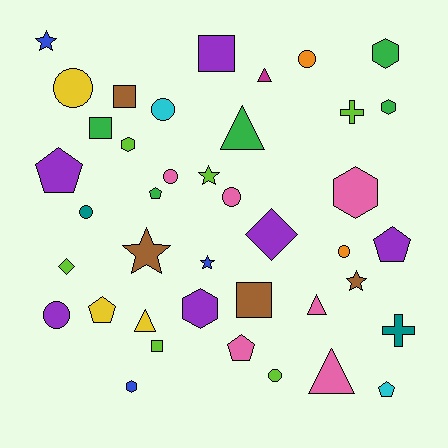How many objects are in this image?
There are 40 objects.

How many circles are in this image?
There are 9 circles.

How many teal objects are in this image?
There are 2 teal objects.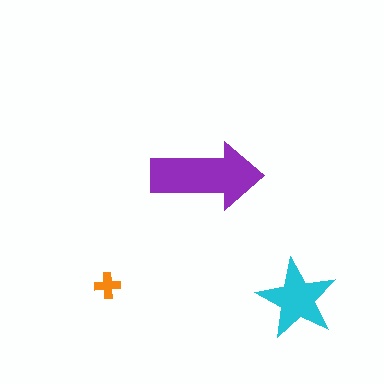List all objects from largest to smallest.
The purple arrow, the cyan star, the orange cross.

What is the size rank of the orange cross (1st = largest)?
3rd.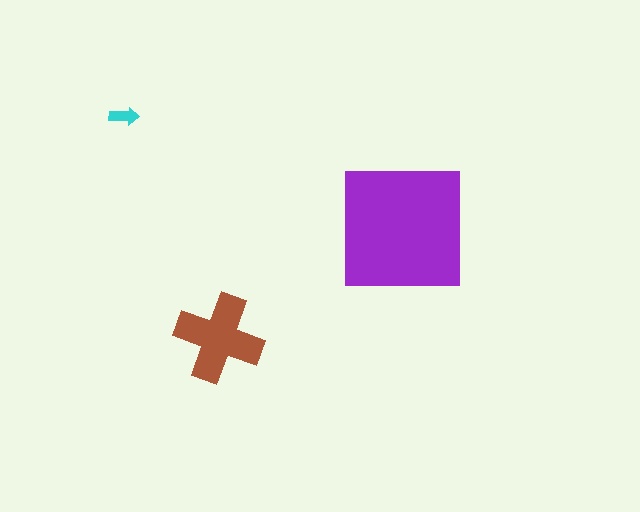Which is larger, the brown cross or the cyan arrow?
The brown cross.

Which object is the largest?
The purple square.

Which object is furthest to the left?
The cyan arrow is leftmost.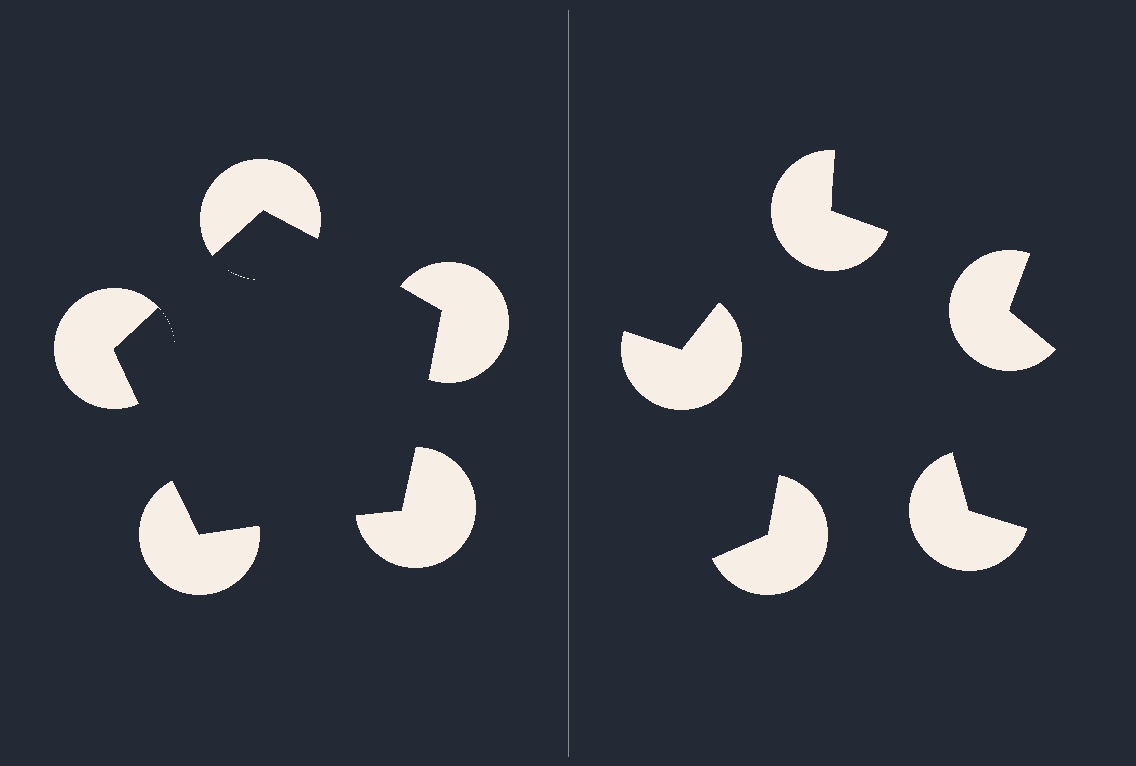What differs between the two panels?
The pac-man discs are positioned identically on both sides; only the wedge orientations differ. On the left they align to a pentagon; on the right they are misaligned.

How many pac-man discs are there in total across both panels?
10 — 5 on each side.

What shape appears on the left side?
An illusory pentagon.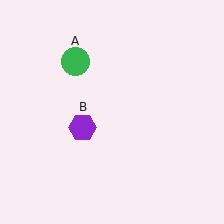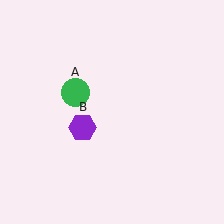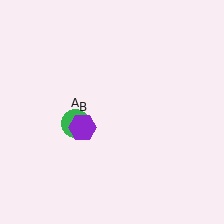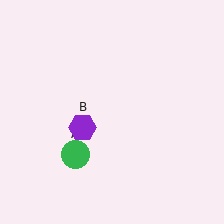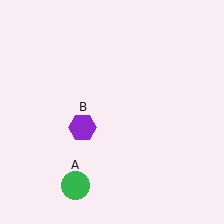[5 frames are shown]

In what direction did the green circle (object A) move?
The green circle (object A) moved down.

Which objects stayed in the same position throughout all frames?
Purple hexagon (object B) remained stationary.